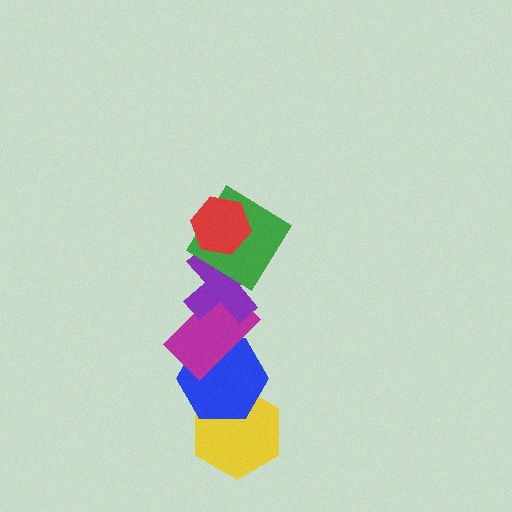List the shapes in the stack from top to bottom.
From top to bottom: the red hexagon, the green diamond, the purple cross, the magenta rectangle, the blue hexagon, the yellow hexagon.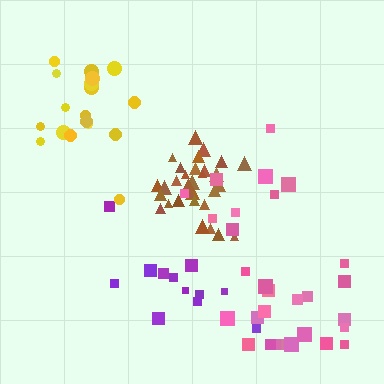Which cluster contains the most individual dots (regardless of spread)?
Brown (32).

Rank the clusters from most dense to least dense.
brown, yellow, purple, pink.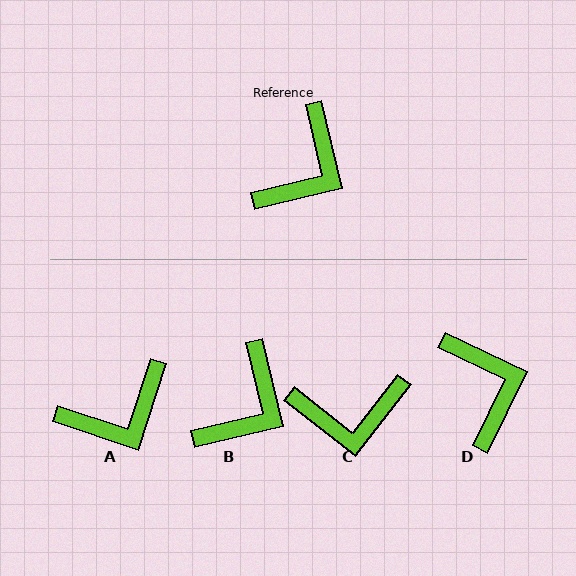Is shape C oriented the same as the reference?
No, it is off by about 51 degrees.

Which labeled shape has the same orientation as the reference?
B.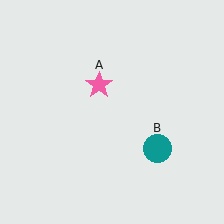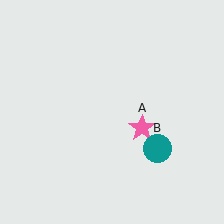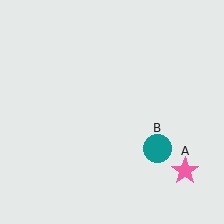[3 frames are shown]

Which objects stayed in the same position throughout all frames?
Teal circle (object B) remained stationary.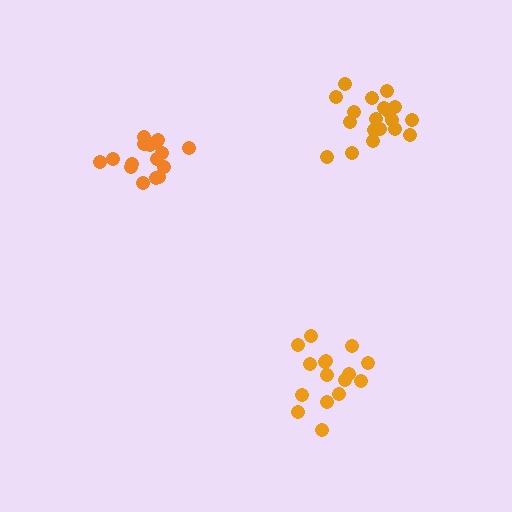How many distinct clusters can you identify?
There are 3 distinct clusters.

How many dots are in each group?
Group 1: 16 dots, Group 2: 16 dots, Group 3: 19 dots (51 total).